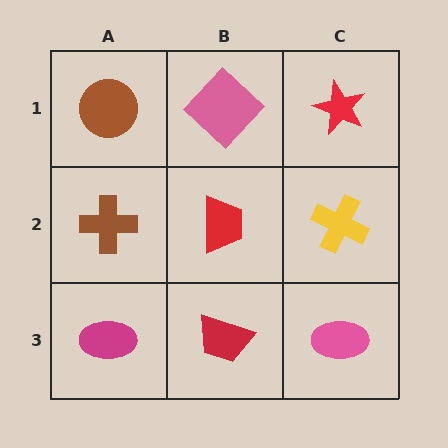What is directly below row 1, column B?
A red trapezoid.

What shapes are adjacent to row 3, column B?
A red trapezoid (row 2, column B), a magenta ellipse (row 3, column A), a pink ellipse (row 3, column C).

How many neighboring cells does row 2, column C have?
3.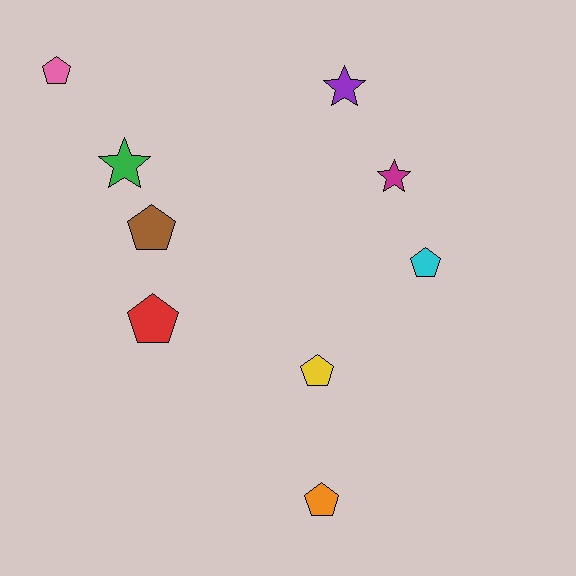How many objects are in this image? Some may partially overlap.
There are 9 objects.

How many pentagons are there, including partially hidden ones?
There are 6 pentagons.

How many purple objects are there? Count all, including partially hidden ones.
There is 1 purple object.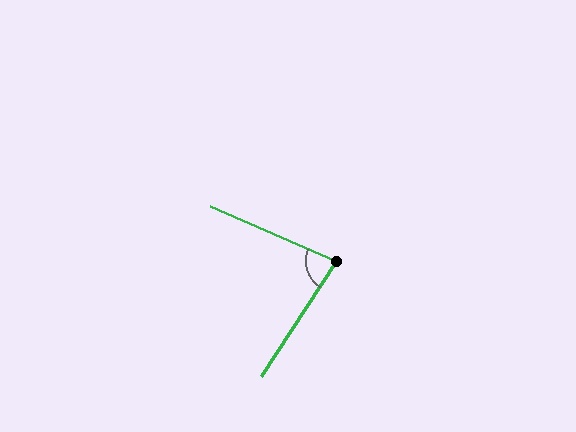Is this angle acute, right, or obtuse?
It is acute.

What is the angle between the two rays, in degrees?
Approximately 81 degrees.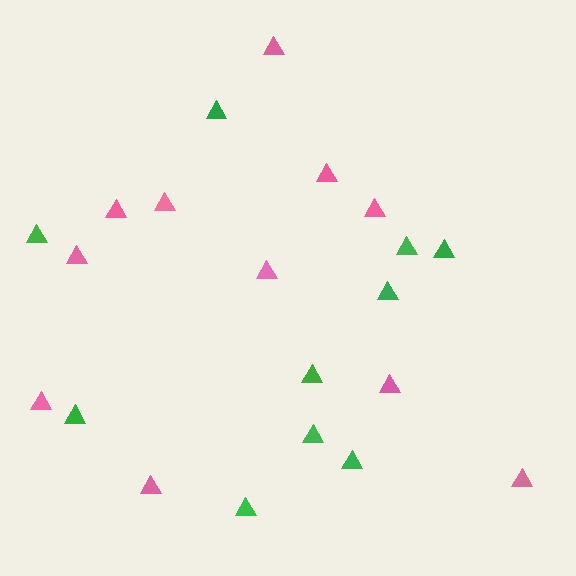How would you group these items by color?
There are 2 groups: one group of green triangles (10) and one group of pink triangles (11).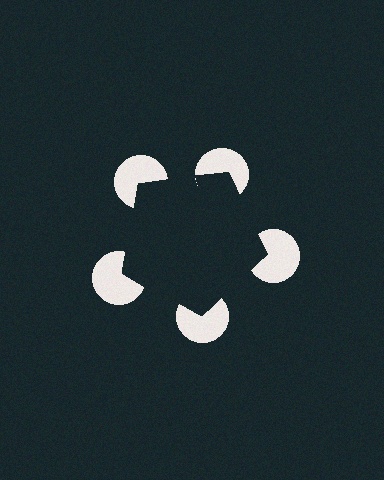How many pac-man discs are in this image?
There are 5 — one at each vertex of the illusory pentagon.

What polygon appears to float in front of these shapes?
An illusory pentagon — its edges are inferred from the aligned wedge cuts in the pac-man discs, not physically drawn.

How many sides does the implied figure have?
5 sides.